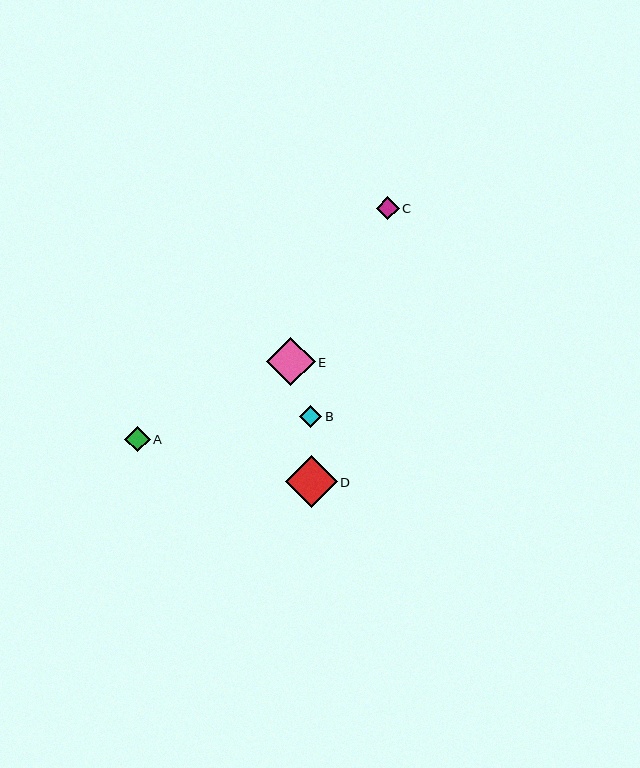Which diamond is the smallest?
Diamond B is the smallest with a size of approximately 22 pixels.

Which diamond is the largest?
Diamond D is the largest with a size of approximately 52 pixels.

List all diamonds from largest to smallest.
From largest to smallest: D, E, A, C, B.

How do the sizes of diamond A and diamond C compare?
Diamond A and diamond C are approximately the same size.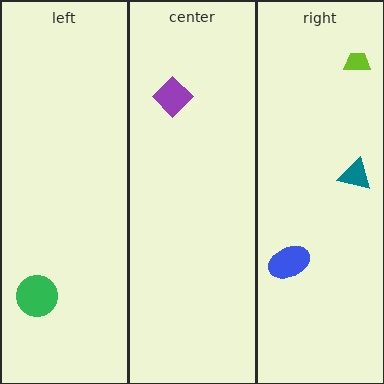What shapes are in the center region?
The purple diamond.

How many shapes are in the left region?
1.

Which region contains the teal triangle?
The right region.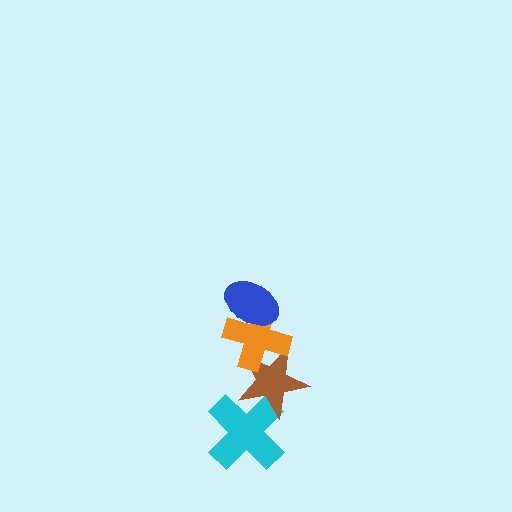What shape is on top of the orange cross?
The blue ellipse is on top of the orange cross.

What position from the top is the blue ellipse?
The blue ellipse is 1st from the top.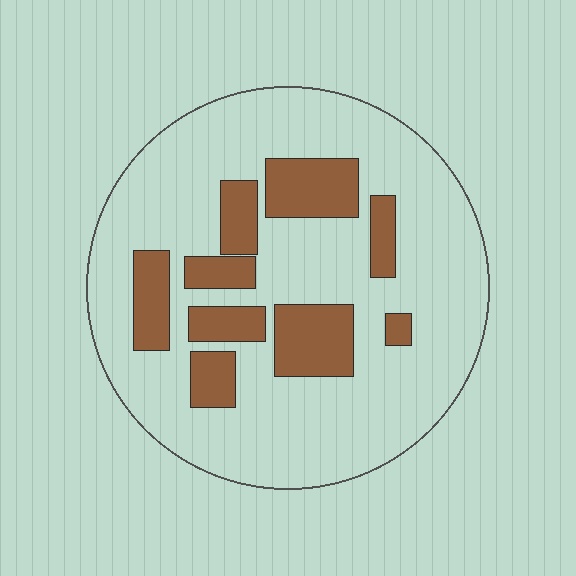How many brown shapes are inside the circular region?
9.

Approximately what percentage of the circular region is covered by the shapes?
Approximately 25%.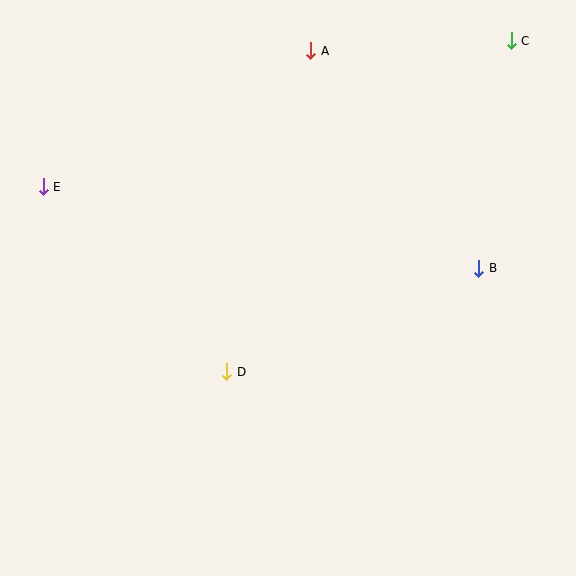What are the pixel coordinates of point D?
Point D is at (227, 372).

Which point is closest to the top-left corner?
Point E is closest to the top-left corner.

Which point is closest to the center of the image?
Point D at (227, 372) is closest to the center.